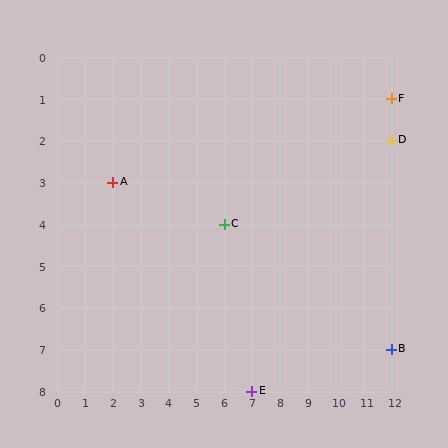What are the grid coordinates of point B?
Point B is at grid coordinates (12, 7).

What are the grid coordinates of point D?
Point D is at grid coordinates (12, 2).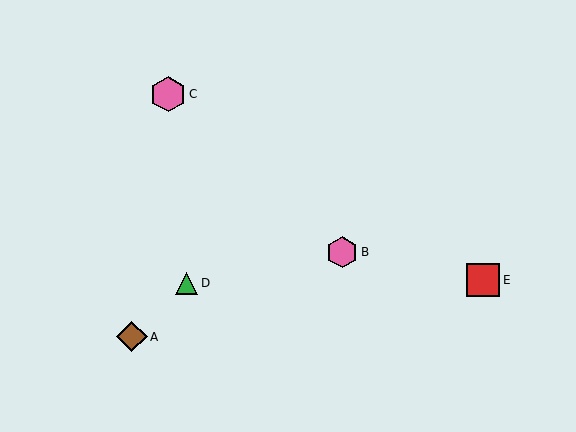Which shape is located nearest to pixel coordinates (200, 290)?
The green triangle (labeled D) at (187, 283) is nearest to that location.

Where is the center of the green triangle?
The center of the green triangle is at (187, 283).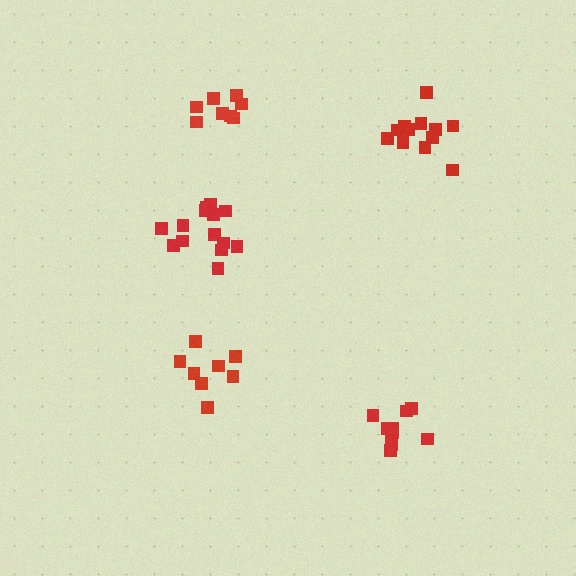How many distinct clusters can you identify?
There are 5 distinct clusters.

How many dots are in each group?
Group 1: 12 dots, Group 2: 10 dots, Group 3: 14 dots, Group 4: 8 dots, Group 5: 8 dots (52 total).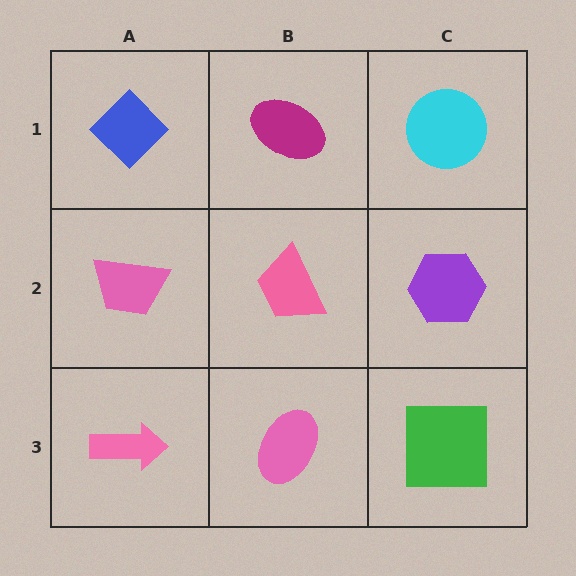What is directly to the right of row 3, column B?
A green square.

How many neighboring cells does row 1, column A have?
2.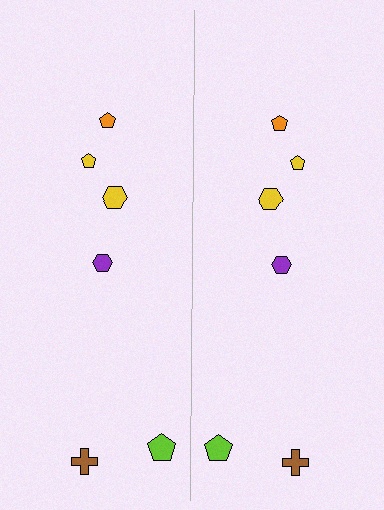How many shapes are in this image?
There are 12 shapes in this image.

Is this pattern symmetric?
Yes, this pattern has bilateral (reflection) symmetry.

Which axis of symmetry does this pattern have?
The pattern has a vertical axis of symmetry running through the center of the image.